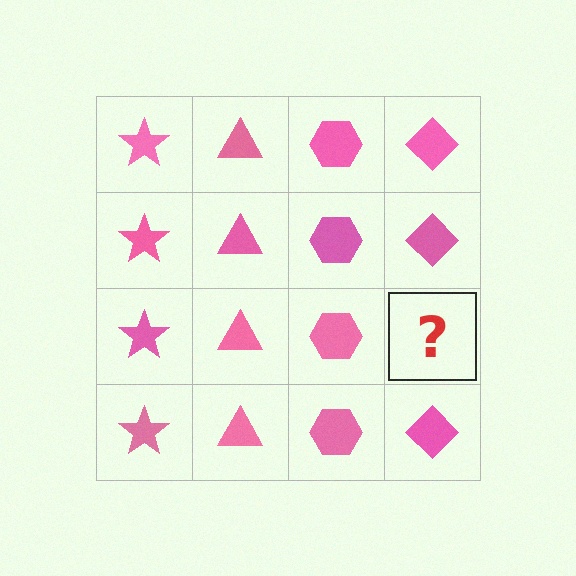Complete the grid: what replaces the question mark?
The question mark should be replaced with a pink diamond.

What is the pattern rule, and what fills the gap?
The rule is that each column has a consistent shape. The gap should be filled with a pink diamond.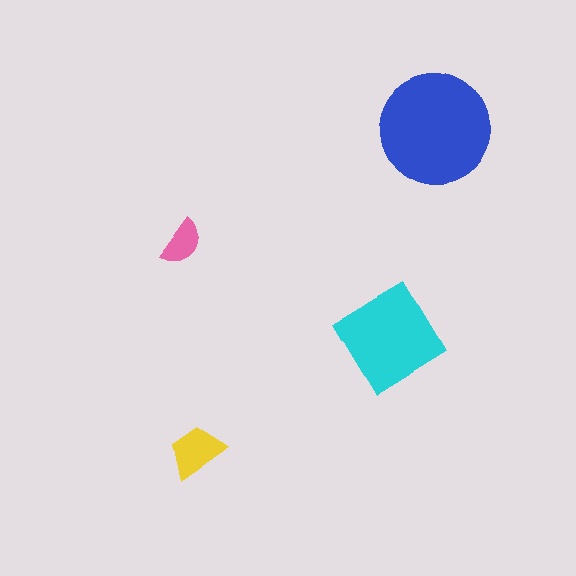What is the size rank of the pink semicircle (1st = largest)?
4th.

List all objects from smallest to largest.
The pink semicircle, the yellow trapezoid, the cyan diamond, the blue circle.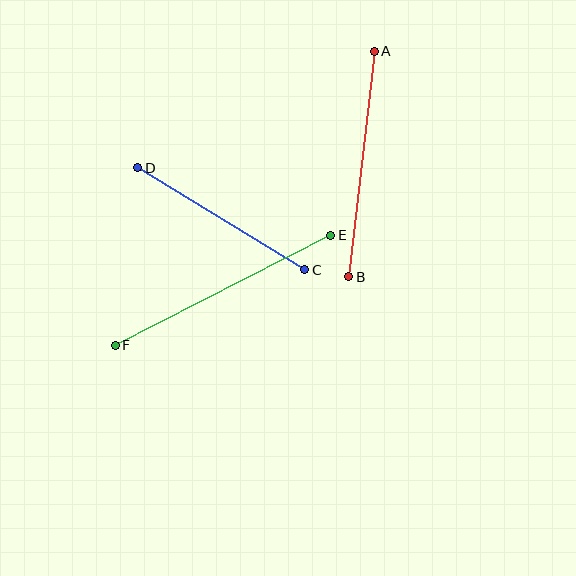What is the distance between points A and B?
The distance is approximately 227 pixels.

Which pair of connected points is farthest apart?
Points E and F are farthest apart.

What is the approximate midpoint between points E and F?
The midpoint is at approximately (223, 290) pixels.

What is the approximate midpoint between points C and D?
The midpoint is at approximately (221, 219) pixels.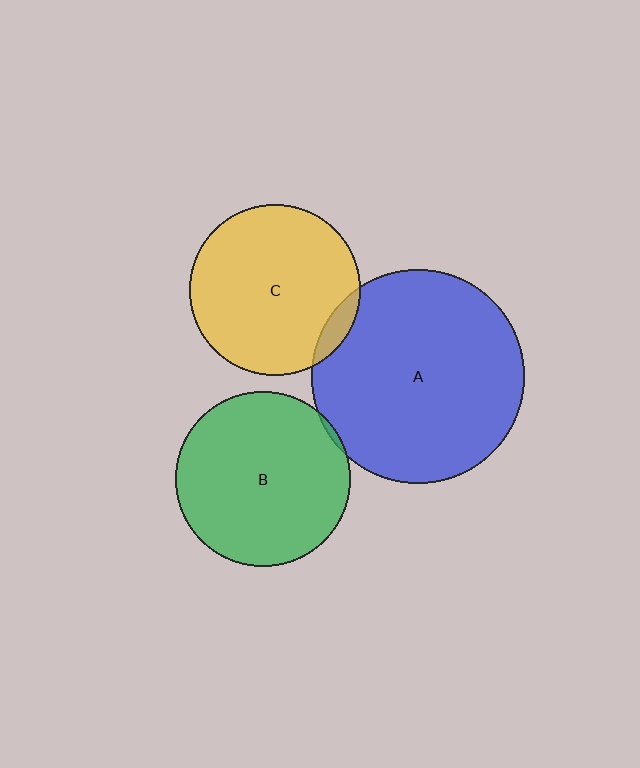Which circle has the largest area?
Circle A (blue).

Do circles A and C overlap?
Yes.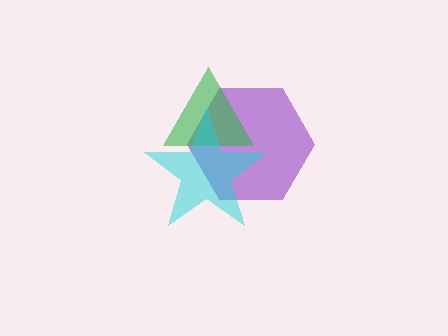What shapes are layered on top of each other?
The layered shapes are: a purple hexagon, a green triangle, a cyan star.